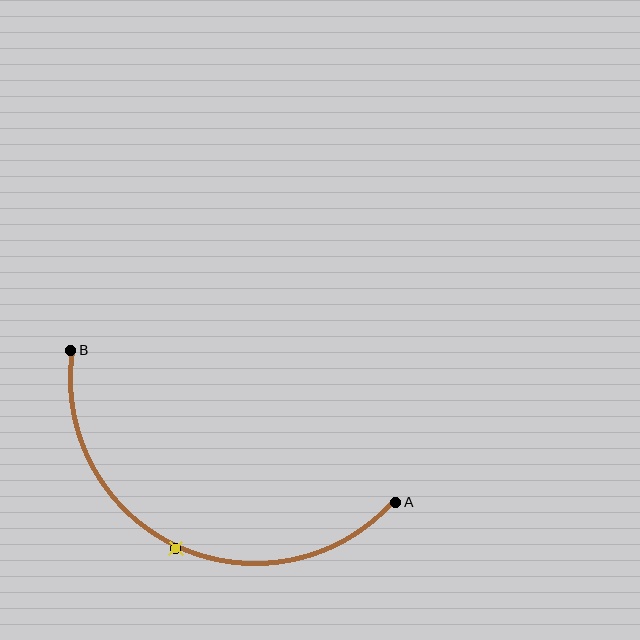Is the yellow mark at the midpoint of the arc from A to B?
Yes. The yellow mark lies on the arc at equal arc-length from both A and B — it is the arc midpoint.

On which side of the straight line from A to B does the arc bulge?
The arc bulges below the straight line connecting A and B.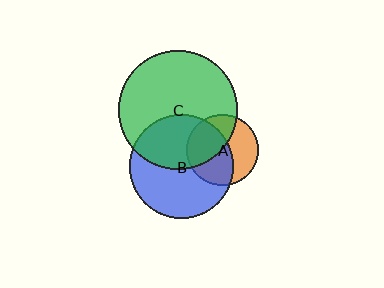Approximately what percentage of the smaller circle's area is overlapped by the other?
Approximately 55%.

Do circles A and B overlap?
Yes.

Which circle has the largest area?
Circle C (green).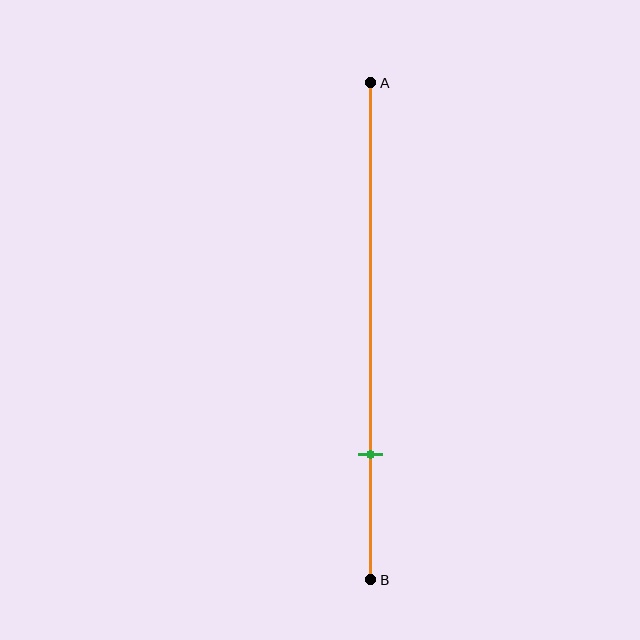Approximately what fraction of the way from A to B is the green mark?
The green mark is approximately 75% of the way from A to B.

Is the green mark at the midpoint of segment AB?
No, the mark is at about 75% from A, not at the 50% midpoint.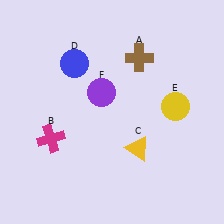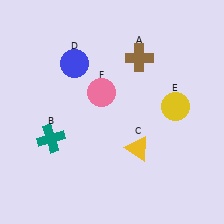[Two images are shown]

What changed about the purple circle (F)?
In Image 1, F is purple. In Image 2, it changed to pink.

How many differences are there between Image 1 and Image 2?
There are 2 differences between the two images.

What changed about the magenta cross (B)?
In Image 1, B is magenta. In Image 2, it changed to teal.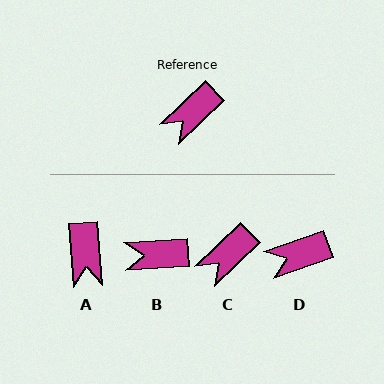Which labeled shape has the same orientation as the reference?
C.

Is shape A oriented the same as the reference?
No, it is off by about 51 degrees.